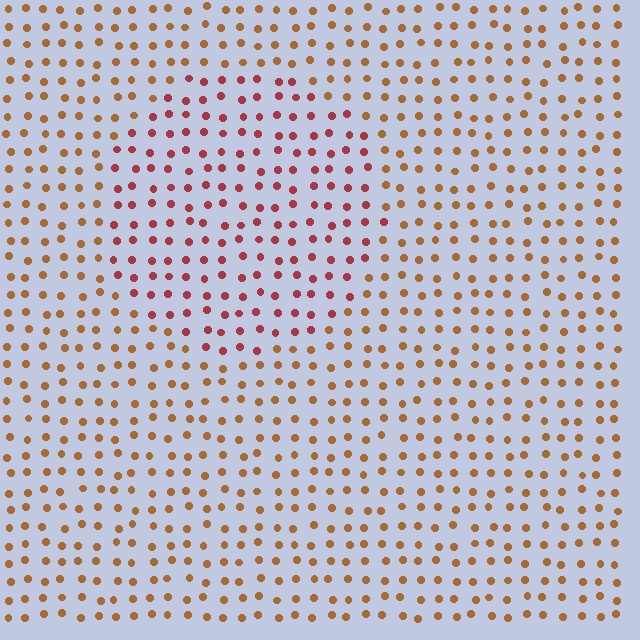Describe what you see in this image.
The image is filled with small brown elements in a uniform arrangement. A circle-shaped region is visible where the elements are tinted to a slightly different hue, forming a subtle color boundary.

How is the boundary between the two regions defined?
The boundary is defined purely by a slight shift in hue (about 35 degrees). Spacing, size, and orientation are identical on both sides.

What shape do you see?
I see a circle.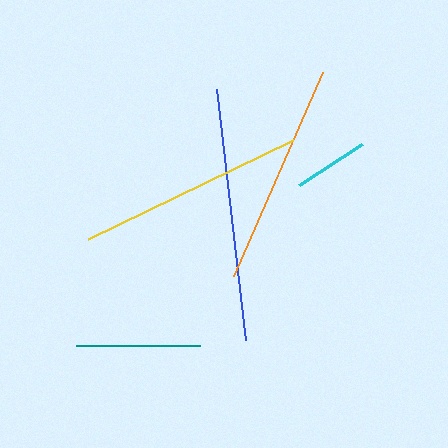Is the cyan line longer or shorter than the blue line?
The blue line is longer than the cyan line.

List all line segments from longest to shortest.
From longest to shortest: blue, yellow, orange, teal, cyan.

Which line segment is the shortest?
The cyan line is the shortest at approximately 75 pixels.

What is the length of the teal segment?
The teal segment is approximately 125 pixels long.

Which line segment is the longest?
The blue line is the longest at approximately 253 pixels.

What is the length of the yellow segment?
The yellow segment is approximately 228 pixels long.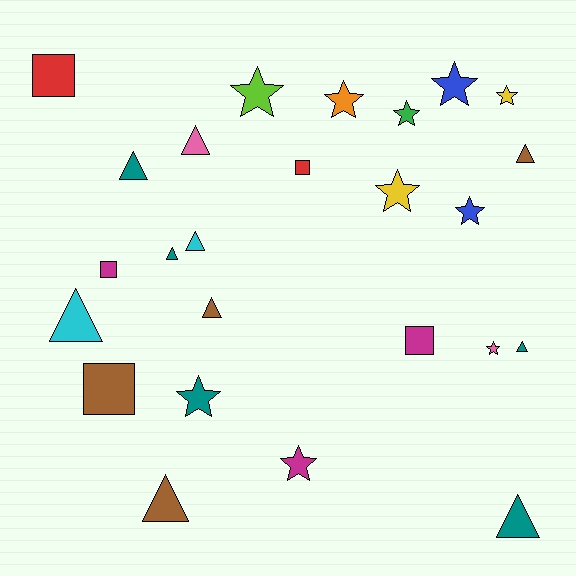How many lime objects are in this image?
There is 1 lime object.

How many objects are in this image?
There are 25 objects.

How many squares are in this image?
There are 5 squares.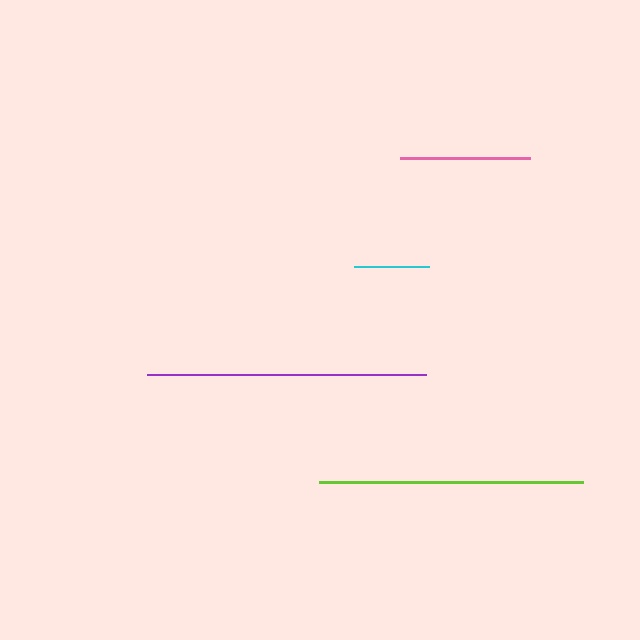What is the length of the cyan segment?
The cyan segment is approximately 75 pixels long.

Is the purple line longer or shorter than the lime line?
The purple line is longer than the lime line.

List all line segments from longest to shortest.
From longest to shortest: purple, lime, pink, cyan.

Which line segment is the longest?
The purple line is the longest at approximately 279 pixels.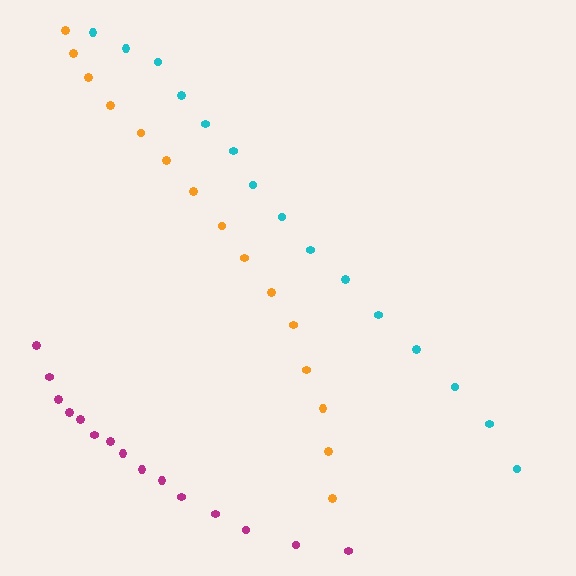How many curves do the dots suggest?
There are 3 distinct paths.